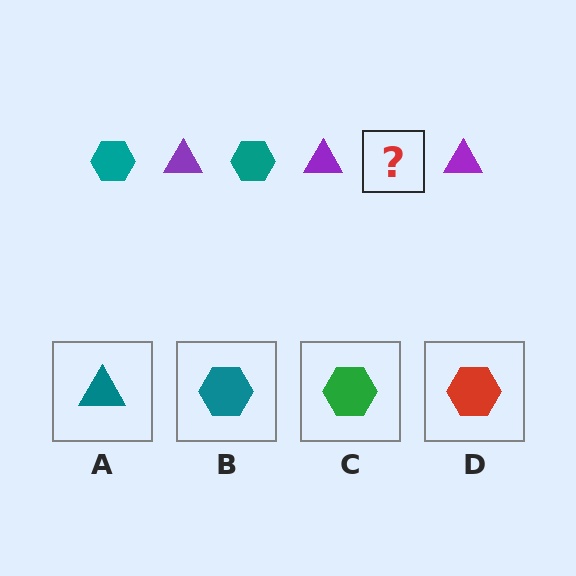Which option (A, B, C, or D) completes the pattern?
B.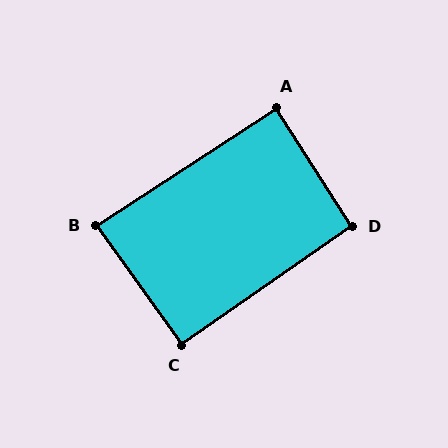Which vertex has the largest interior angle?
D, at approximately 93 degrees.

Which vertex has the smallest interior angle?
B, at approximately 87 degrees.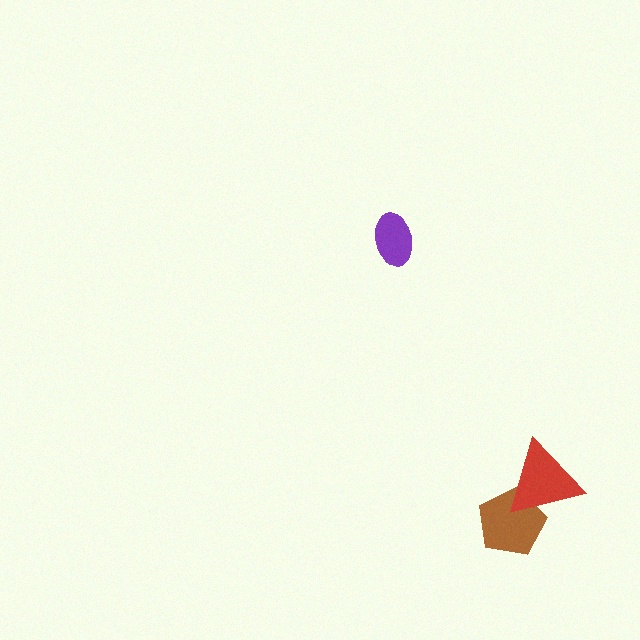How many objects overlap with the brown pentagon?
1 object overlaps with the brown pentagon.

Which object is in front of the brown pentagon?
The red triangle is in front of the brown pentagon.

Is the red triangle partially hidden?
No, no other shape covers it.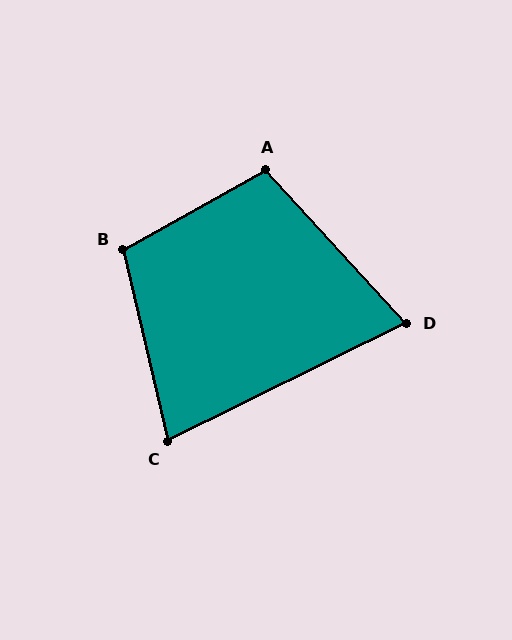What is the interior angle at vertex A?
Approximately 103 degrees (obtuse).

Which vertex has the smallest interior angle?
D, at approximately 74 degrees.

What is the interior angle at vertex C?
Approximately 77 degrees (acute).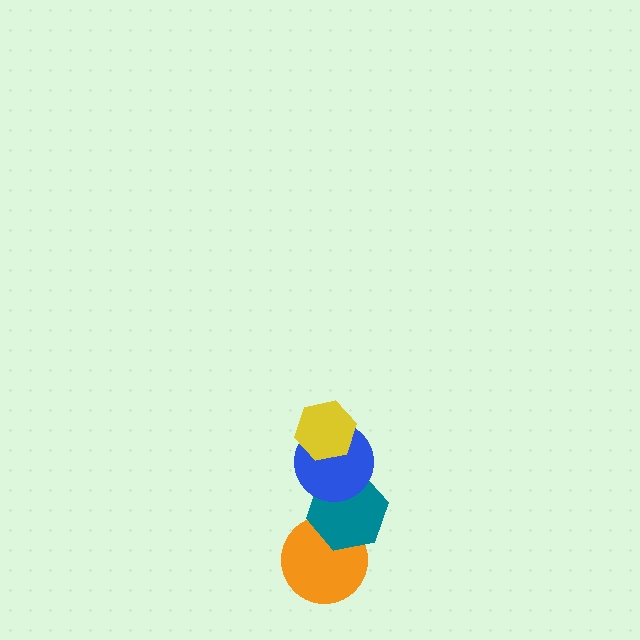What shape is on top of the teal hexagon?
The blue circle is on top of the teal hexagon.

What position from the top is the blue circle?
The blue circle is 2nd from the top.